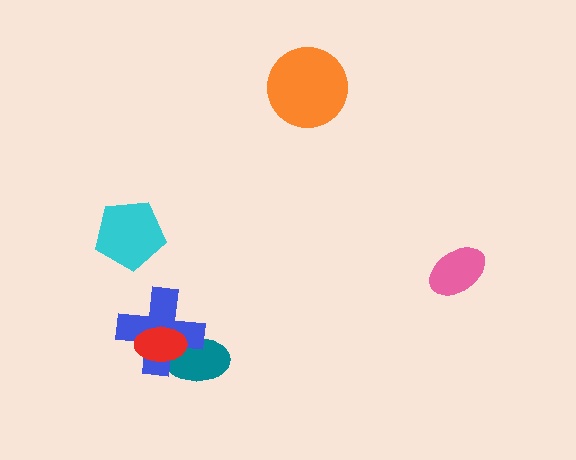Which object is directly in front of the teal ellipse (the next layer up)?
The blue cross is directly in front of the teal ellipse.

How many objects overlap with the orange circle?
0 objects overlap with the orange circle.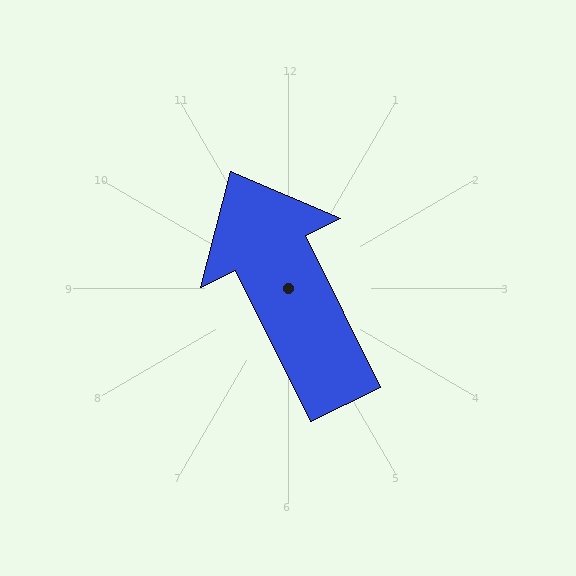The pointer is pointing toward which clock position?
Roughly 11 o'clock.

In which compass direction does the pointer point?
Northwest.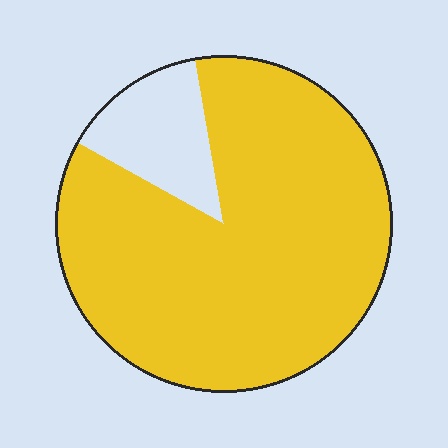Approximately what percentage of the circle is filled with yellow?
Approximately 85%.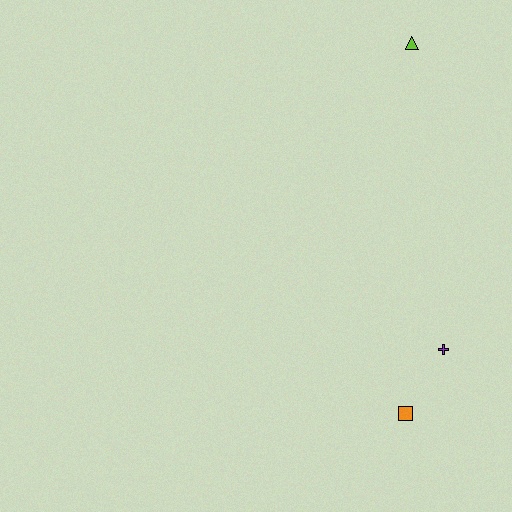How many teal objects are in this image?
There are no teal objects.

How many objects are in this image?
There are 3 objects.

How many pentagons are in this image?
There are no pentagons.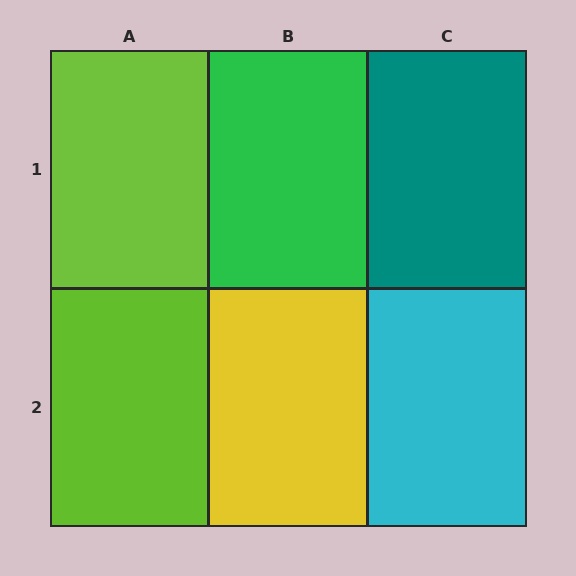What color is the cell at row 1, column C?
Teal.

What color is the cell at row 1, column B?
Green.